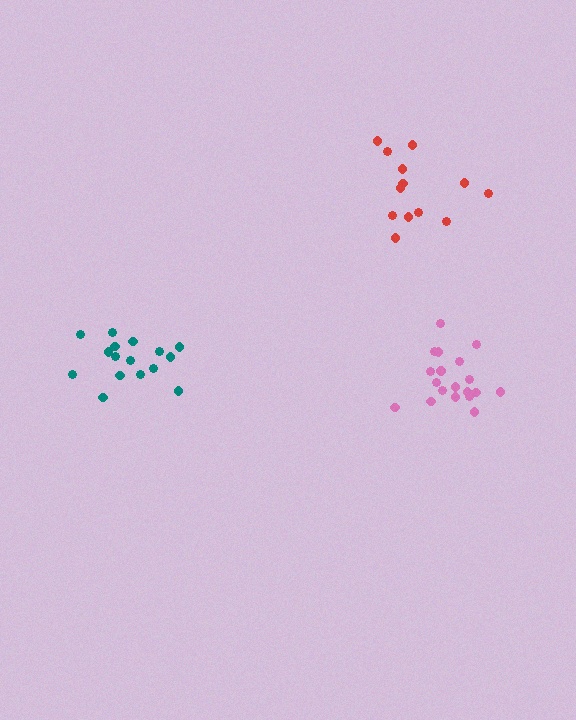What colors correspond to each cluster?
The clusters are colored: red, teal, pink.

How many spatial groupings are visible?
There are 3 spatial groupings.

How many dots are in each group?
Group 1: 13 dots, Group 2: 16 dots, Group 3: 19 dots (48 total).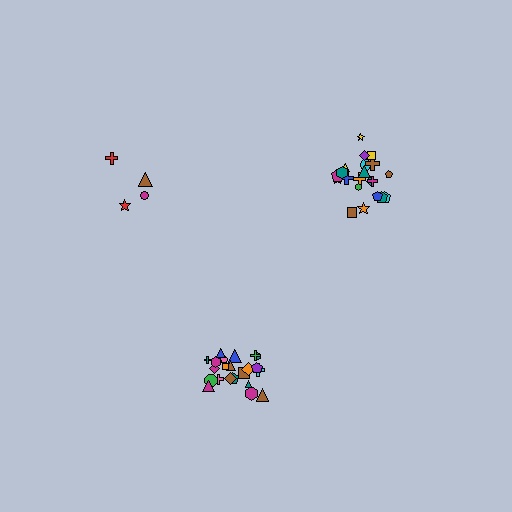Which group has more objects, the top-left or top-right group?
The top-right group.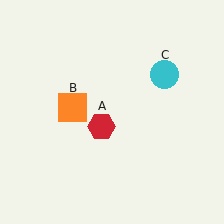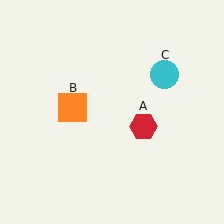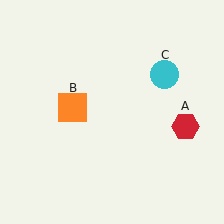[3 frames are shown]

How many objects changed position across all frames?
1 object changed position: red hexagon (object A).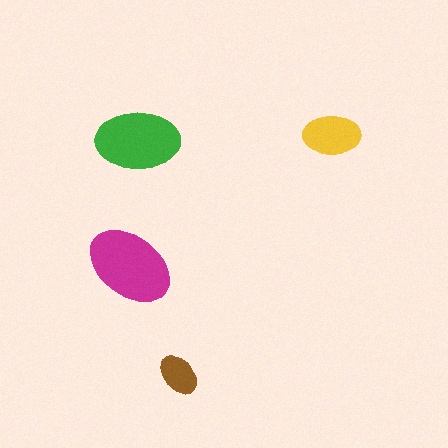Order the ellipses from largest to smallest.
the magenta one, the green one, the yellow one, the brown one.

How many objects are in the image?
There are 4 objects in the image.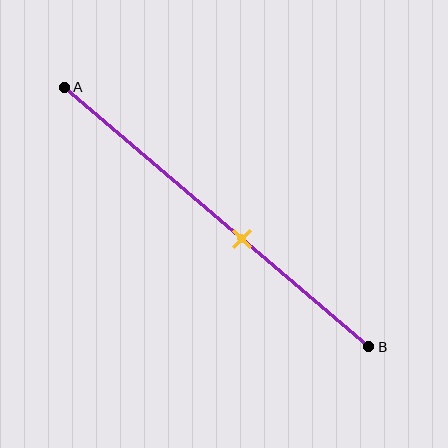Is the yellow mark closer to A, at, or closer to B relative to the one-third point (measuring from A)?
The yellow mark is closer to point B than the one-third point of segment AB.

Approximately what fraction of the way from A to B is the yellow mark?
The yellow mark is approximately 60% of the way from A to B.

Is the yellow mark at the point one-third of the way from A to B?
No, the mark is at about 60% from A, not at the 33% one-third point.